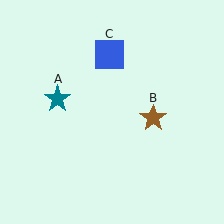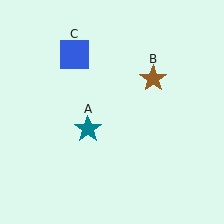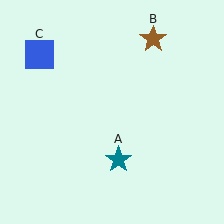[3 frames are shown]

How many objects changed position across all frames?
3 objects changed position: teal star (object A), brown star (object B), blue square (object C).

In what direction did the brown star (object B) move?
The brown star (object B) moved up.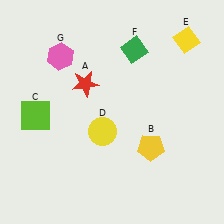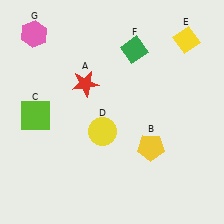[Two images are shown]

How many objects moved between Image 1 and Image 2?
1 object moved between the two images.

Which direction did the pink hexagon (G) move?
The pink hexagon (G) moved left.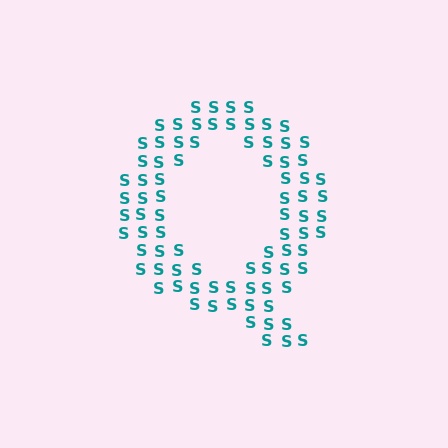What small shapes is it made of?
It is made of small letter S's.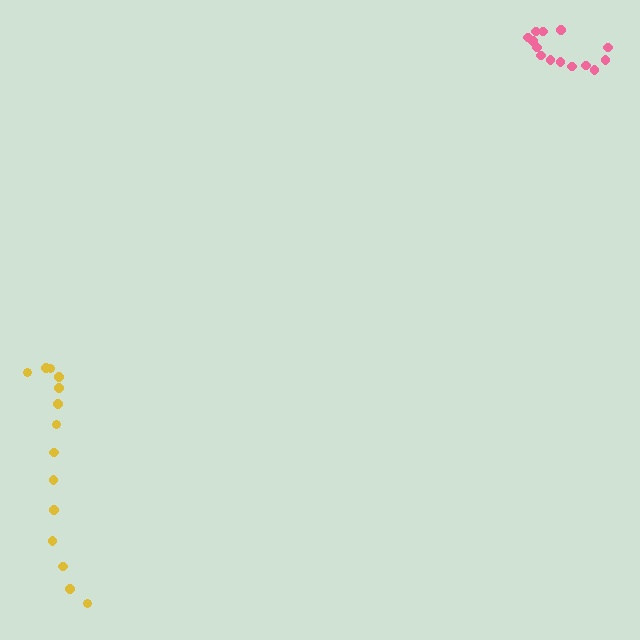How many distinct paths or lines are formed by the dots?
There are 2 distinct paths.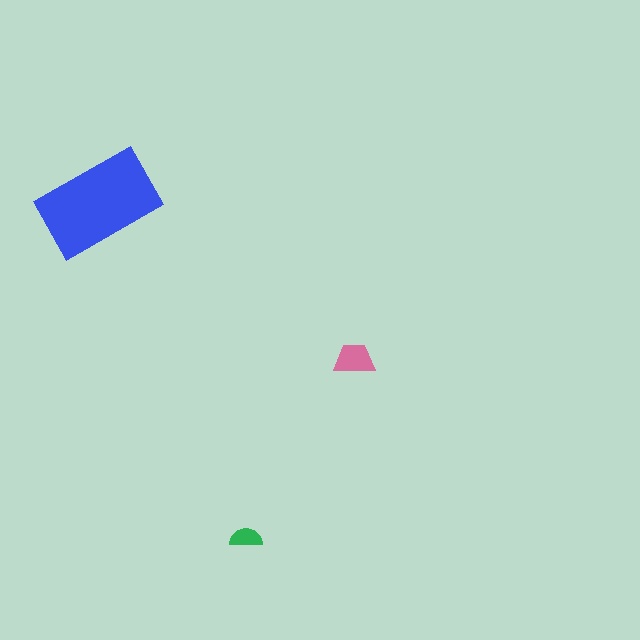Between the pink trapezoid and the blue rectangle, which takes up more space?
The blue rectangle.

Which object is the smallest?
The green semicircle.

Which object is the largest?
The blue rectangle.